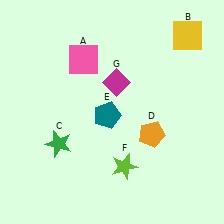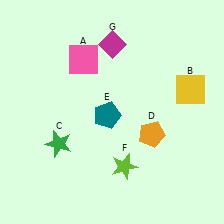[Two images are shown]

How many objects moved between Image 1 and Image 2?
2 objects moved between the two images.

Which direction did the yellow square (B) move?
The yellow square (B) moved down.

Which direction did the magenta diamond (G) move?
The magenta diamond (G) moved up.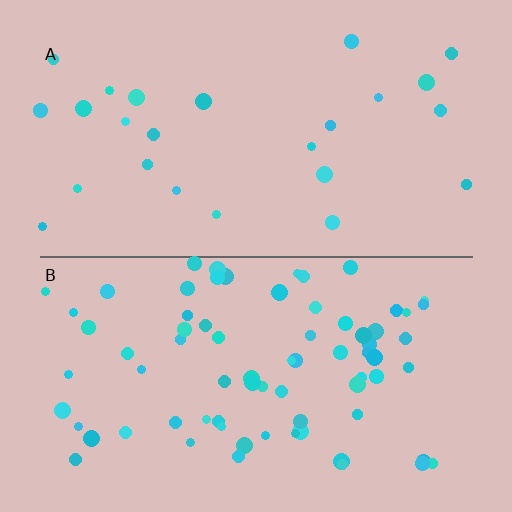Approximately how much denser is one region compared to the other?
Approximately 3.0× — region B over region A.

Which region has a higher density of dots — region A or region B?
B (the bottom).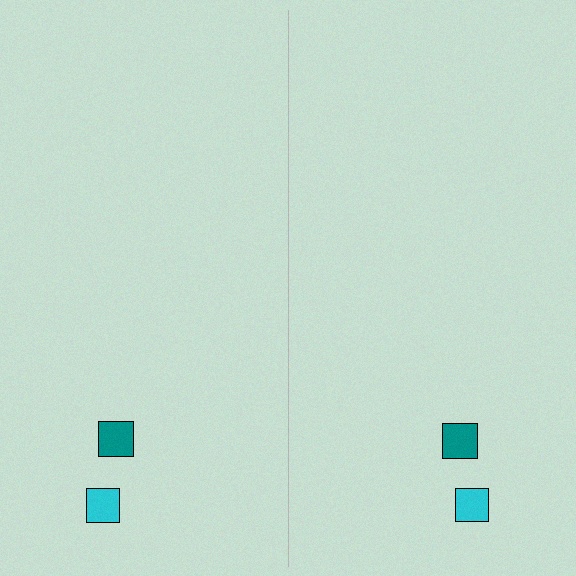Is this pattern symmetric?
Yes, this pattern has bilateral (reflection) symmetry.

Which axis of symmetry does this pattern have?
The pattern has a vertical axis of symmetry running through the center of the image.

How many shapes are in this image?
There are 4 shapes in this image.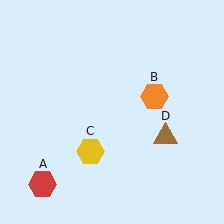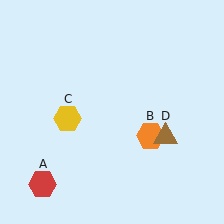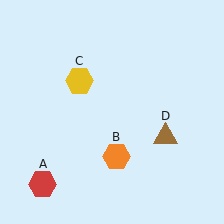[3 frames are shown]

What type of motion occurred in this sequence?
The orange hexagon (object B), yellow hexagon (object C) rotated clockwise around the center of the scene.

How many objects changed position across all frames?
2 objects changed position: orange hexagon (object B), yellow hexagon (object C).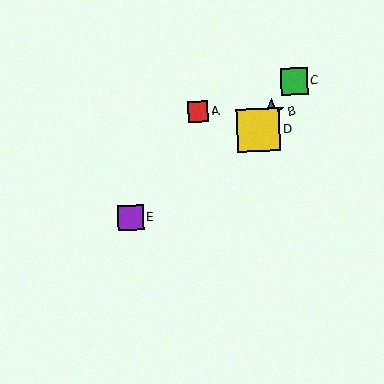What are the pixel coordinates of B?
Object B is at (272, 112).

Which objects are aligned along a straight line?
Objects B, C, D are aligned along a straight line.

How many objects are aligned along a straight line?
3 objects (B, C, D) are aligned along a straight line.